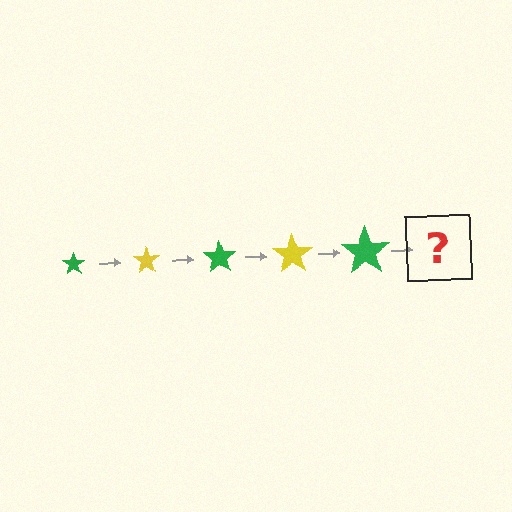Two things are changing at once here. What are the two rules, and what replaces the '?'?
The two rules are that the star grows larger each step and the color cycles through green and yellow. The '?' should be a yellow star, larger than the previous one.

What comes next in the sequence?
The next element should be a yellow star, larger than the previous one.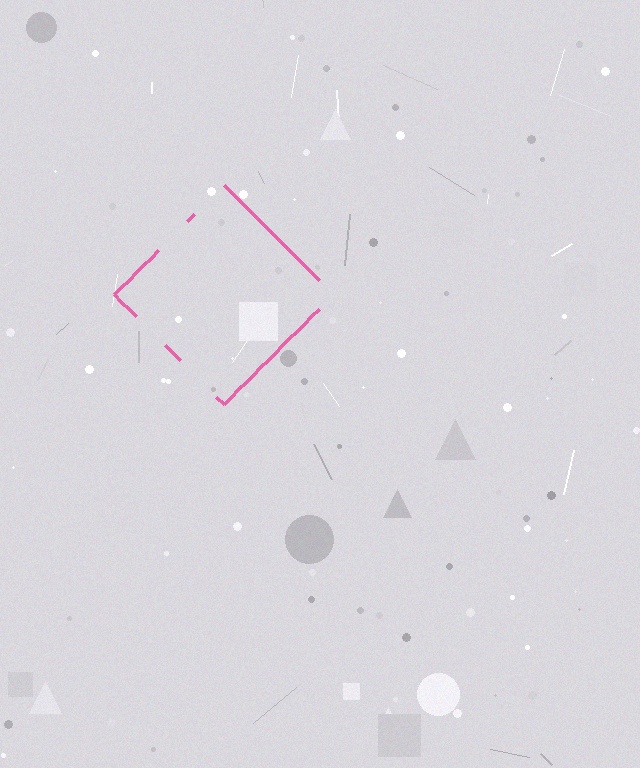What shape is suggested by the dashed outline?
The dashed outline suggests a diamond.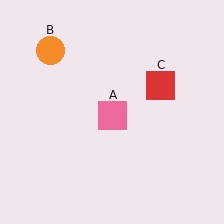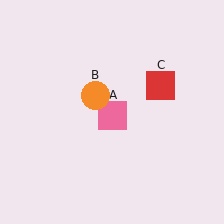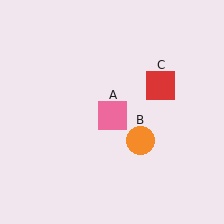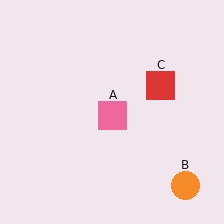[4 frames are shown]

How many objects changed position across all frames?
1 object changed position: orange circle (object B).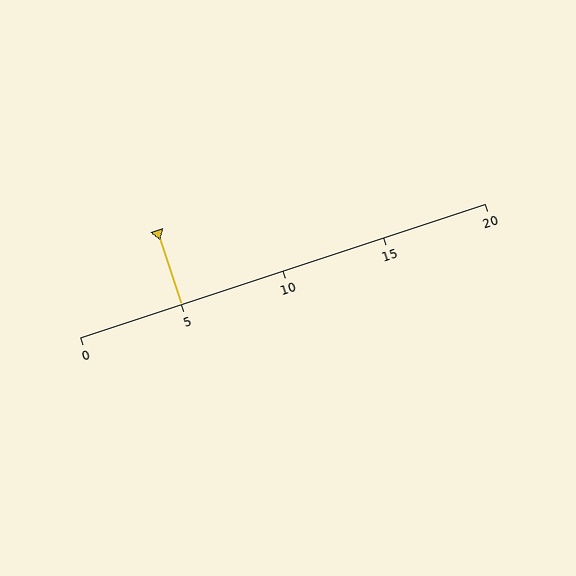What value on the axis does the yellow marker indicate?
The marker indicates approximately 5.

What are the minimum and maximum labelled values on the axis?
The axis runs from 0 to 20.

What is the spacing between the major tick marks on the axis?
The major ticks are spaced 5 apart.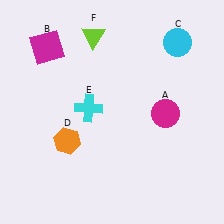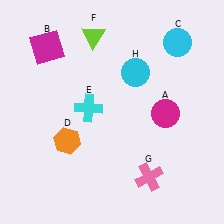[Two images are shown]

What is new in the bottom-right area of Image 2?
A pink cross (G) was added in the bottom-right area of Image 2.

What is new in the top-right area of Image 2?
A cyan circle (H) was added in the top-right area of Image 2.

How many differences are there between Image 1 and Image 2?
There are 2 differences between the two images.